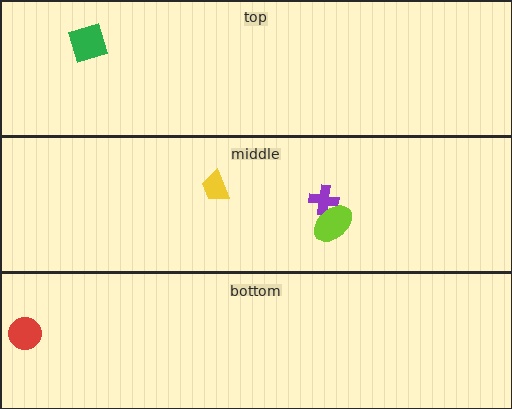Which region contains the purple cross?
The middle region.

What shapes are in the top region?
The green diamond.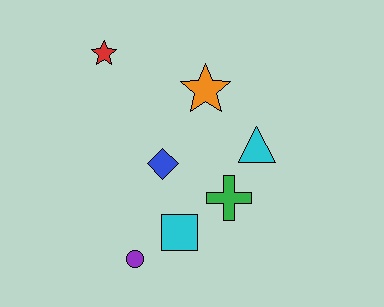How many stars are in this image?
There are 2 stars.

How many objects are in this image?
There are 7 objects.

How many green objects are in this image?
There is 1 green object.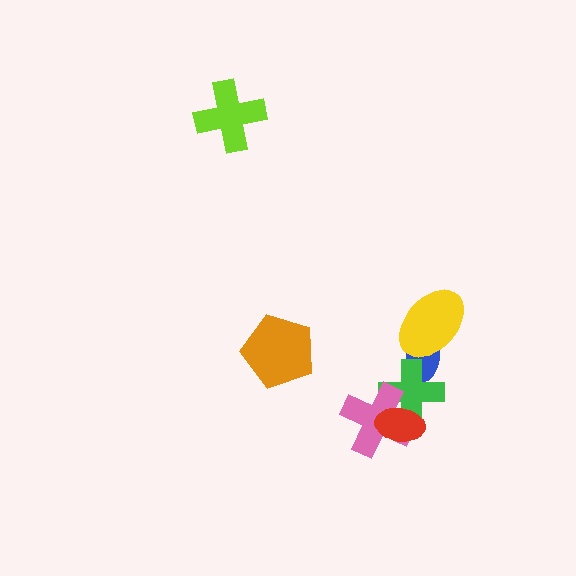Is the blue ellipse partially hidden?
Yes, it is partially covered by another shape.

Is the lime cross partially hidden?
No, no other shape covers it.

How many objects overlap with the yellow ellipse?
1 object overlaps with the yellow ellipse.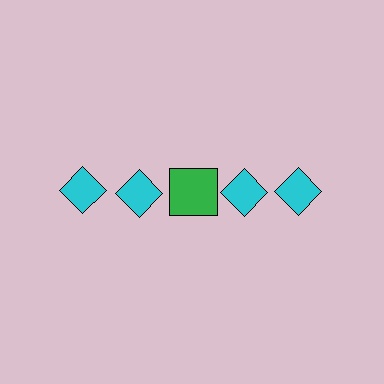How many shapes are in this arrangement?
There are 5 shapes arranged in a grid pattern.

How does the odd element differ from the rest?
It differs in both color (green instead of cyan) and shape (square instead of diamond).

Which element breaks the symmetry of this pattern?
The green square in the top row, center column breaks the symmetry. All other shapes are cyan diamonds.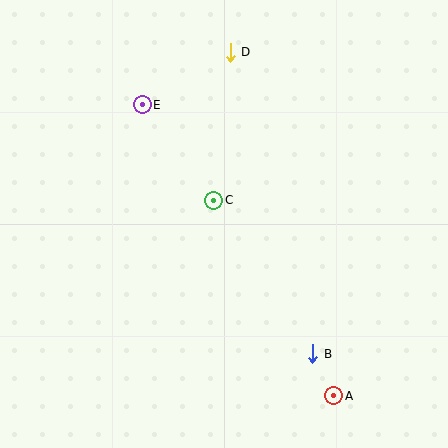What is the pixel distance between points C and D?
The distance between C and D is 149 pixels.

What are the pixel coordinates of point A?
Point A is at (334, 396).